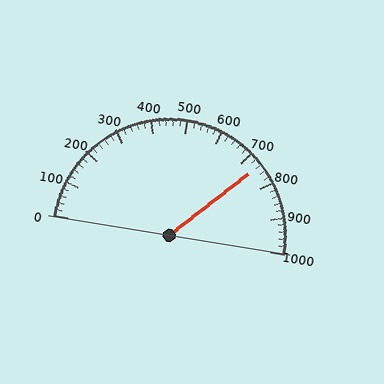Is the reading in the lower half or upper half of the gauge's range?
The reading is in the upper half of the range (0 to 1000).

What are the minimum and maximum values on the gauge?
The gauge ranges from 0 to 1000.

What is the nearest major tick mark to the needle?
The nearest major tick mark is 700.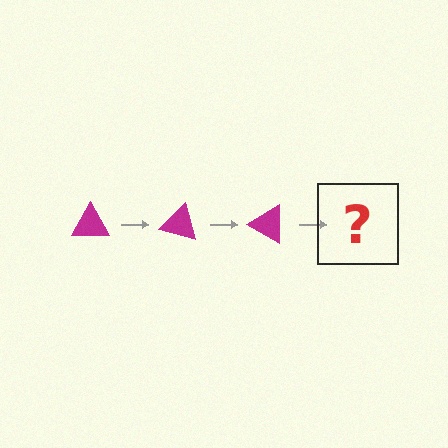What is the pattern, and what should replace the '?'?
The pattern is that the triangle rotates 15 degrees each step. The '?' should be a magenta triangle rotated 45 degrees.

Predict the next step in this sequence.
The next step is a magenta triangle rotated 45 degrees.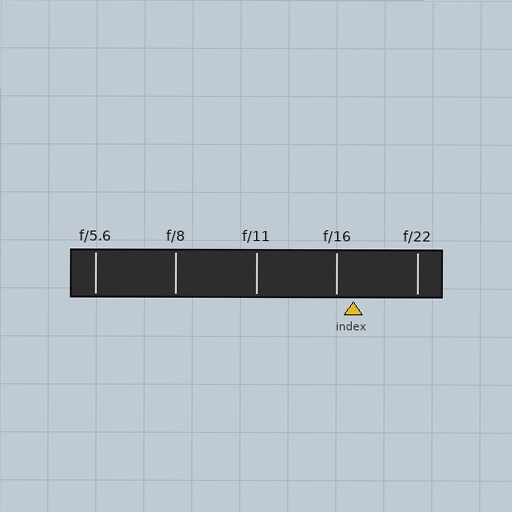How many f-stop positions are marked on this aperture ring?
There are 5 f-stop positions marked.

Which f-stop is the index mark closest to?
The index mark is closest to f/16.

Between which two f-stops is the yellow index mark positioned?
The index mark is between f/16 and f/22.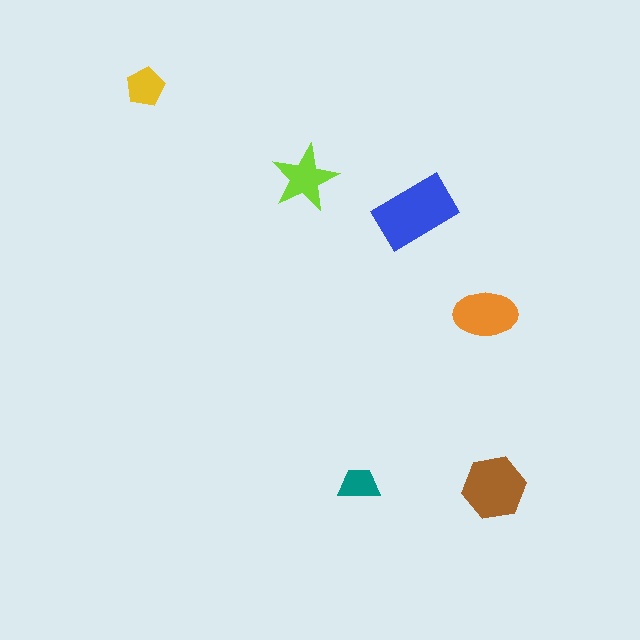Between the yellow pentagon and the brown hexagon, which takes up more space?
The brown hexagon.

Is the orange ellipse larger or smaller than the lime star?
Larger.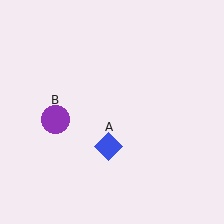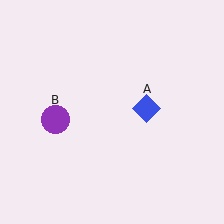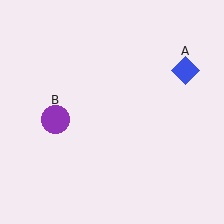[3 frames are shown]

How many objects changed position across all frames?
1 object changed position: blue diamond (object A).